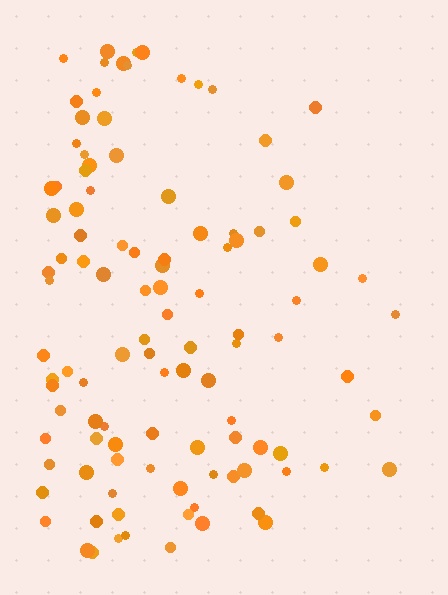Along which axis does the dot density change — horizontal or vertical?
Horizontal.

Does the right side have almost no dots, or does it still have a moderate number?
Still a moderate number, just noticeably fewer than the left.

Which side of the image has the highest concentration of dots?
The left.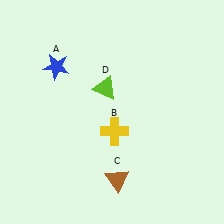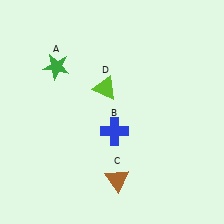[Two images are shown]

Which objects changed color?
A changed from blue to green. B changed from yellow to blue.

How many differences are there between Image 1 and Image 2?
There are 2 differences between the two images.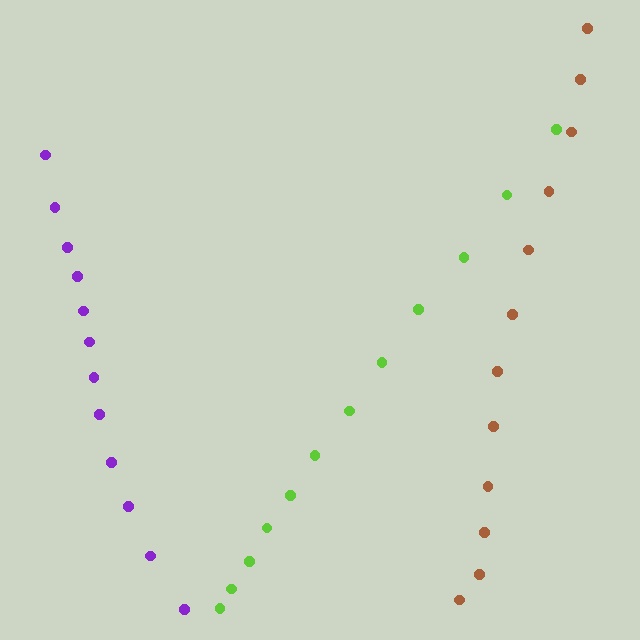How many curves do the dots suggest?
There are 3 distinct paths.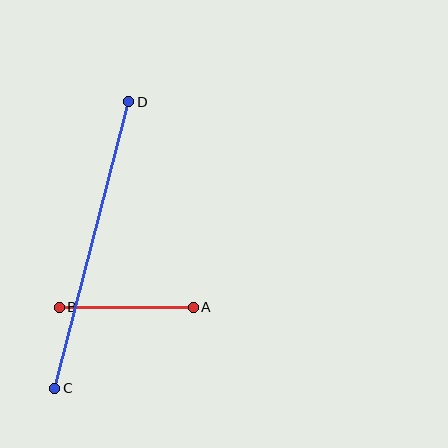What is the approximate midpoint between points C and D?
The midpoint is at approximately (92, 245) pixels.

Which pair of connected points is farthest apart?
Points C and D are farthest apart.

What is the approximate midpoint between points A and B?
The midpoint is at approximately (126, 307) pixels.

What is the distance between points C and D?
The distance is approximately 296 pixels.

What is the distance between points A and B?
The distance is approximately 134 pixels.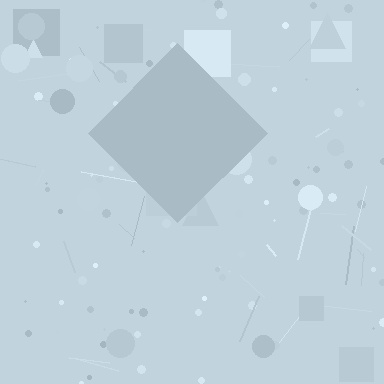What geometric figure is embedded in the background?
A diamond is embedded in the background.